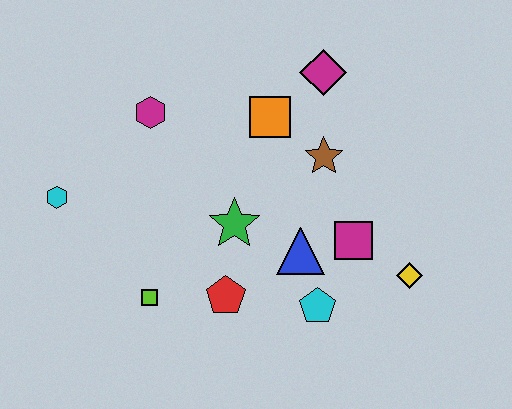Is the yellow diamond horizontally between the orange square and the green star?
No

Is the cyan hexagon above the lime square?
Yes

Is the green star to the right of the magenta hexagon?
Yes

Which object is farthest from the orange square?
The cyan hexagon is farthest from the orange square.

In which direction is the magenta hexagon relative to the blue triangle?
The magenta hexagon is to the left of the blue triangle.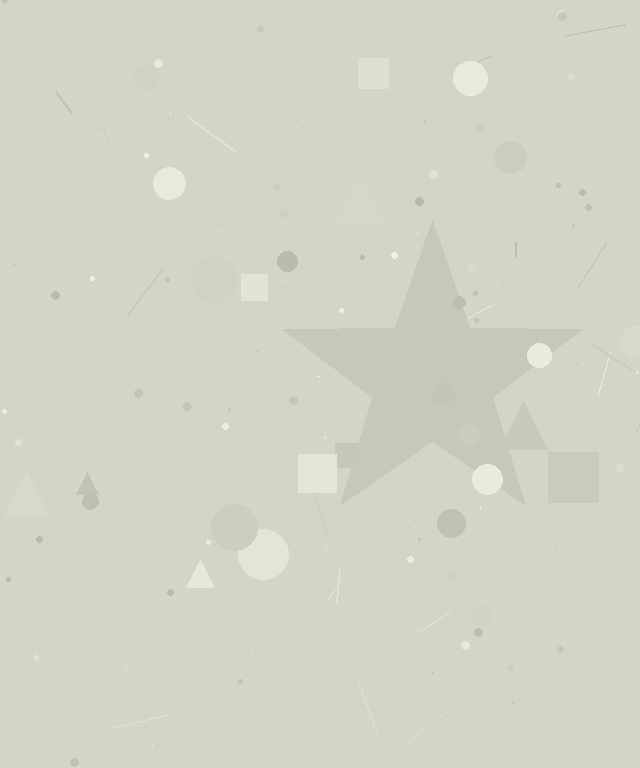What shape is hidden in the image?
A star is hidden in the image.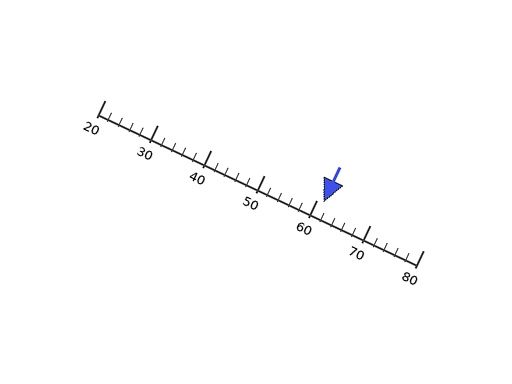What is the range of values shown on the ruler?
The ruler shows values from 20 to 80.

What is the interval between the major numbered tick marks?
The major tick marks are spaced 10 units apart.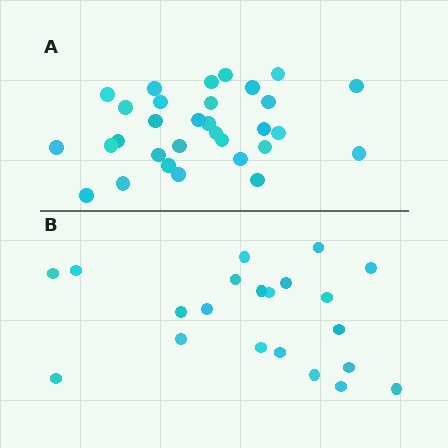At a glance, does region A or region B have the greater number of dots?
Region A (the top region) has more dots.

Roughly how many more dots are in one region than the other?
Region A has roughly 10 or so more dots than region B.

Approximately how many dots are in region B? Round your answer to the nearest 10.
About 20 dots. (The exact count is 21, which rounds to 20.)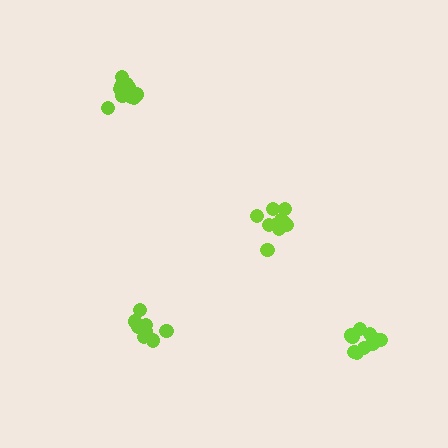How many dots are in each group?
Group 1: 10 dots, Group 2: 11 dots, Group 3: 12 dots, Group 4: 11 dots (44 total).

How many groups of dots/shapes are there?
There are 4 groups.